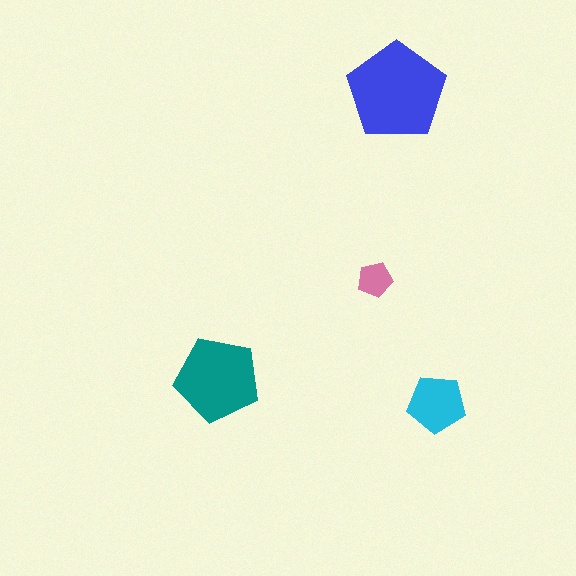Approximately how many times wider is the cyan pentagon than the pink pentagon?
About 1.5 times wider.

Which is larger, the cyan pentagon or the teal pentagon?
The teal one.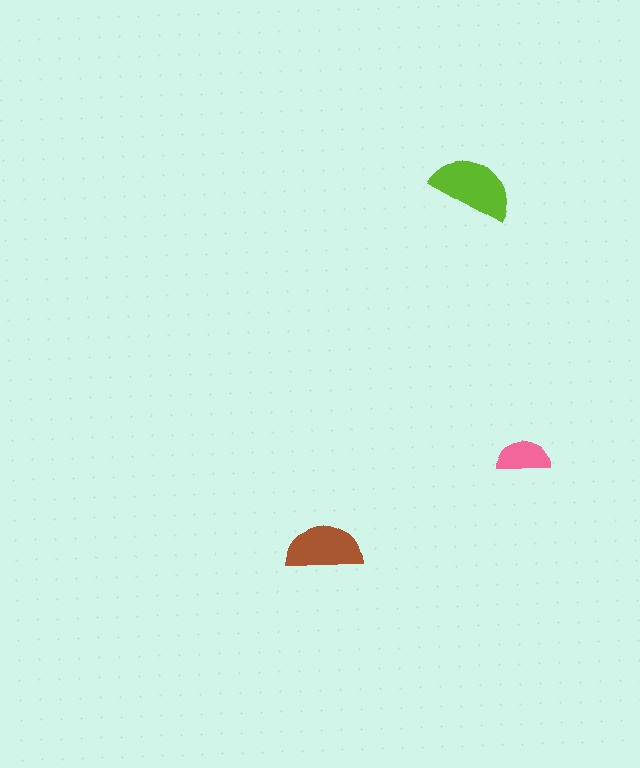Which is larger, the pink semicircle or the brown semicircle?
The brown one.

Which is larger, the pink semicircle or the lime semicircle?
The lime one.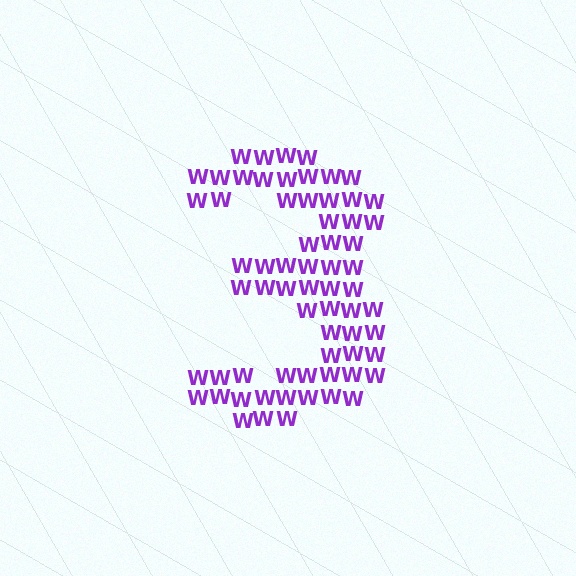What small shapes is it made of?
It is made of small letter W's.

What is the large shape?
The large shape is the digit 3.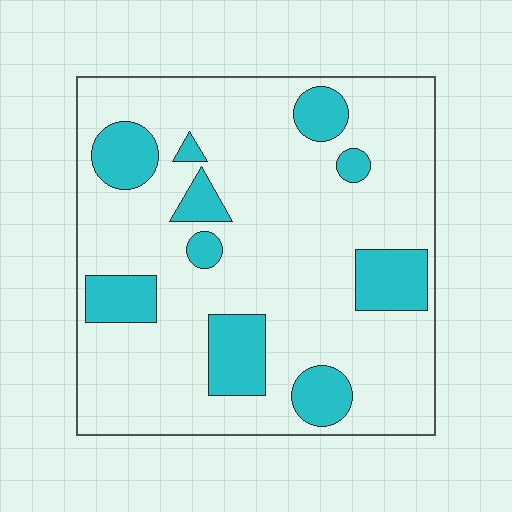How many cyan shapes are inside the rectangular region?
10.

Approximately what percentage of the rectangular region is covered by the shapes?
Approximately 20%.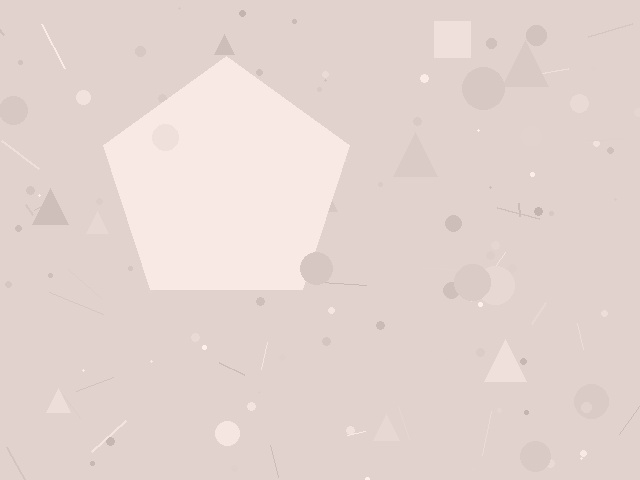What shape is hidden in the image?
A pentagon is hidden in the image.